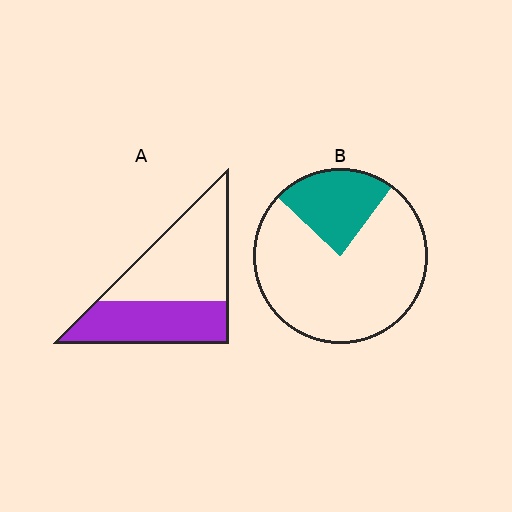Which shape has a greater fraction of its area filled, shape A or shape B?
Shape A.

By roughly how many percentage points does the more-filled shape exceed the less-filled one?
By roughly 20 percentage points (A over B).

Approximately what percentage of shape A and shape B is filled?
A is approximately 45% and B is approximately 25%.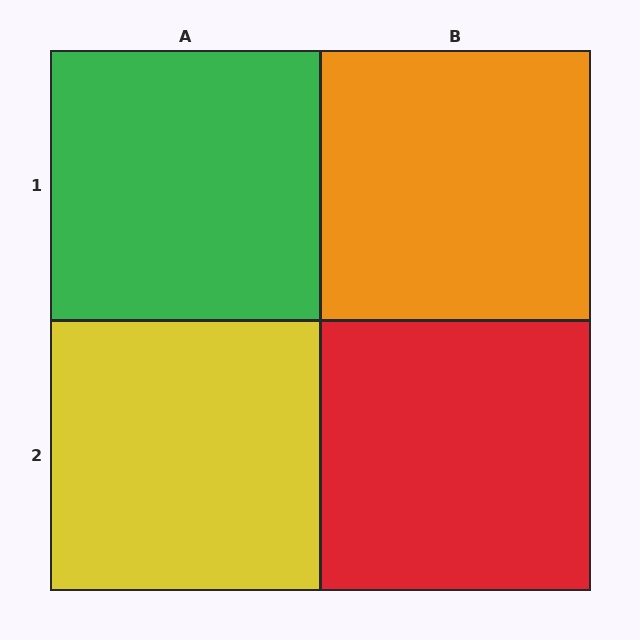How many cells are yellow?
1 cell is yellow.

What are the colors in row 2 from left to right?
Yellow, red.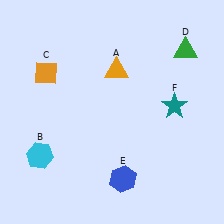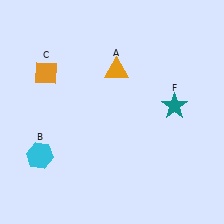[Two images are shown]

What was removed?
The green triangle (D), the blue hexagon (E) were removed in Image 2.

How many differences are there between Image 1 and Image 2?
There are 2 differences between the two images.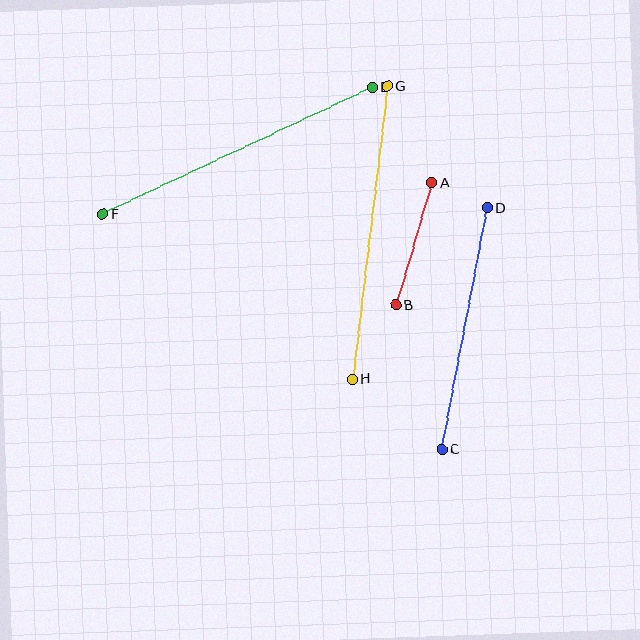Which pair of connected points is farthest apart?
Points E and F are farthest apart.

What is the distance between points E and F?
The distance is approximately 298 pixels.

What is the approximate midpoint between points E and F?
The midpoint is at approximately (237, 151) pixels.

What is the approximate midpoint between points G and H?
The midpoint is at approximately (370, 233) pixels.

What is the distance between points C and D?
The distance is approximately 246 pixels.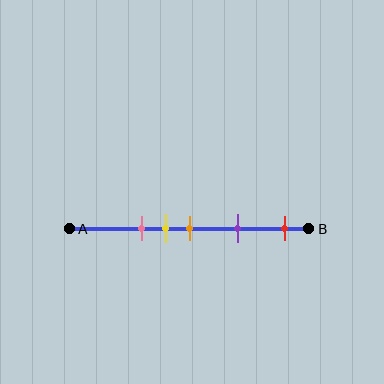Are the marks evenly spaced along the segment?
No, the marks are not evenly spaced.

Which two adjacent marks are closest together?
The yellow and orange marks are the closest adjacent pair.